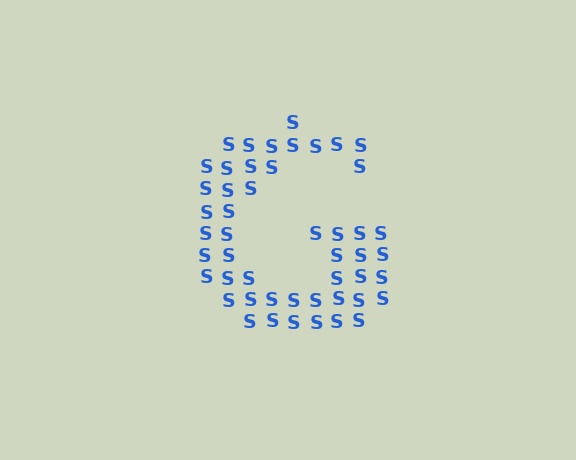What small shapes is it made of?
It is made of small letter S's.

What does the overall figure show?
The overall figure shows the letter G.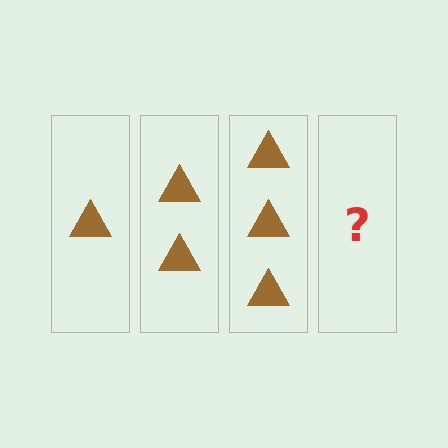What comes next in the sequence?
The next element should be 4 triangles.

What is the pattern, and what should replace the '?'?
The pattern is that each step adds one more triangle. The '?' should be 4 triangles.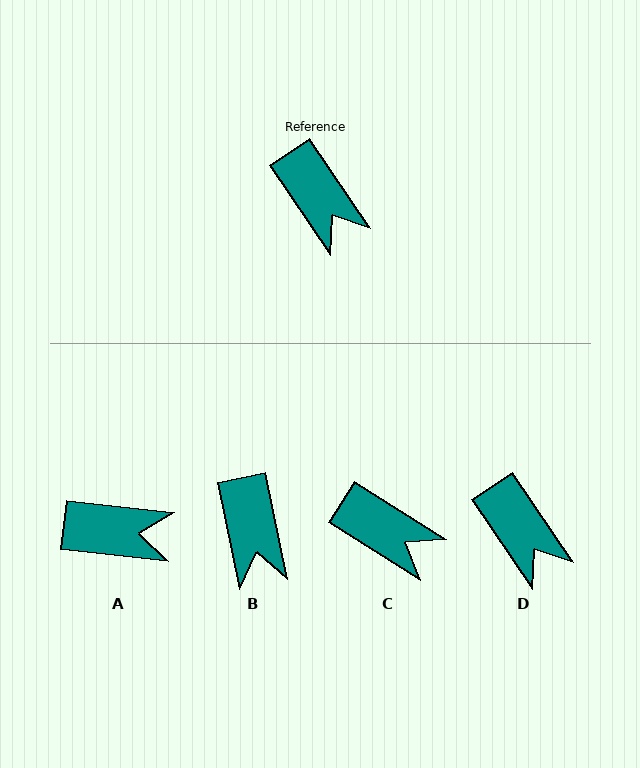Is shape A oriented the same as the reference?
No, it is off by about 50 degrees.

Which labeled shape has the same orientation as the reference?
D.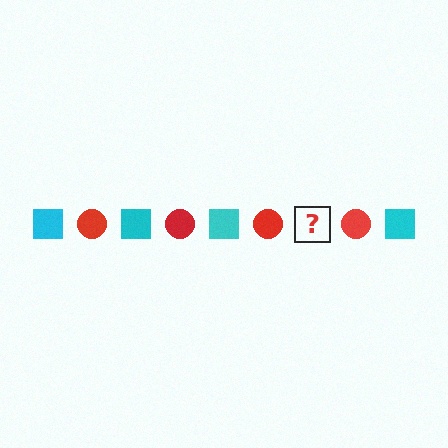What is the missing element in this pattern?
The missing element is a cyan square.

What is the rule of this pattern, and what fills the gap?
The rule is that the pattern alternates between cyan square and red circle. The gap should be filled with a cyan square.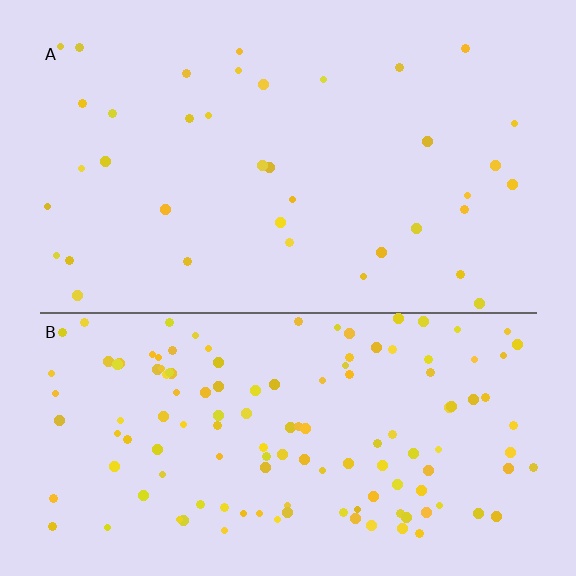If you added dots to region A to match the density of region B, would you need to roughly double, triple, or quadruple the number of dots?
Approximately quadruple.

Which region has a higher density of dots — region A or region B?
B (the bottom).